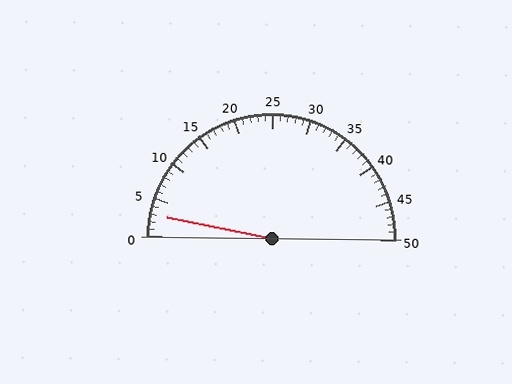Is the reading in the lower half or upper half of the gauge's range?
The reading is in the lower half of the range (0 to 50).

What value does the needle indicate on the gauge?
The needle indicates approximately 3.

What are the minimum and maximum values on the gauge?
The gauge ranges from 0 to 50.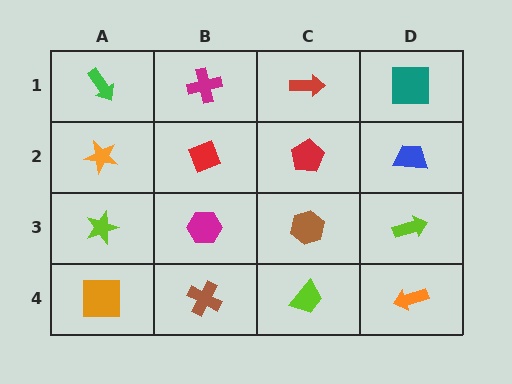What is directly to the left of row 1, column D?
A red arrow.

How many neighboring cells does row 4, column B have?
3.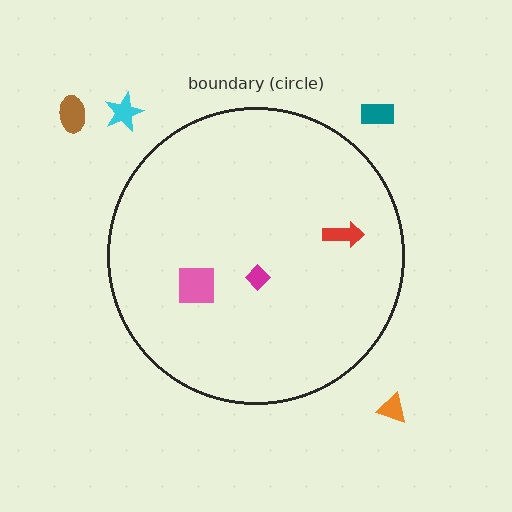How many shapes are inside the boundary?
3 inside, 4 outside.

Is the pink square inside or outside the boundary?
Inside.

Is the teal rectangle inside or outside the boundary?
Outside.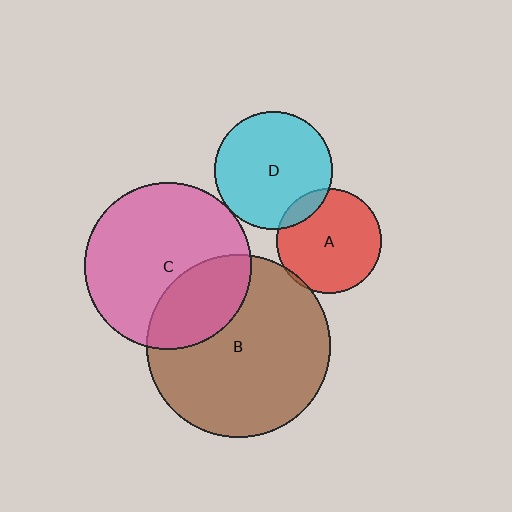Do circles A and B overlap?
Yes.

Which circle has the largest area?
Circle B (brown).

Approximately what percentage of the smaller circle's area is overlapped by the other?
Approximately 5%.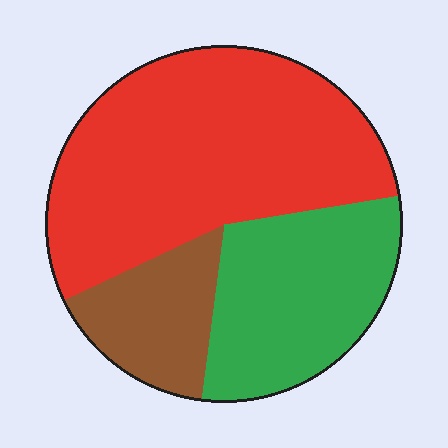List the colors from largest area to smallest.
From largest to smallest: red, green, brown.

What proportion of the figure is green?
Green takes up between a quarter and a half of the figure.